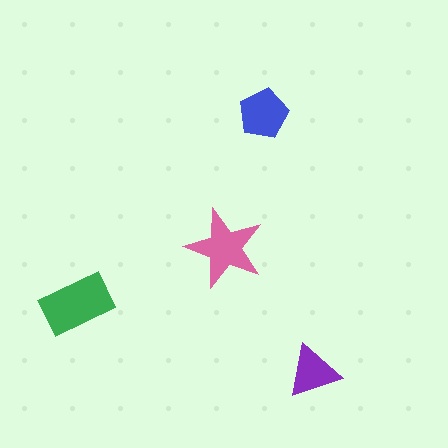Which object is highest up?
The blue pentagon is topmost.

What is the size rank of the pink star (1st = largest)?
2nd.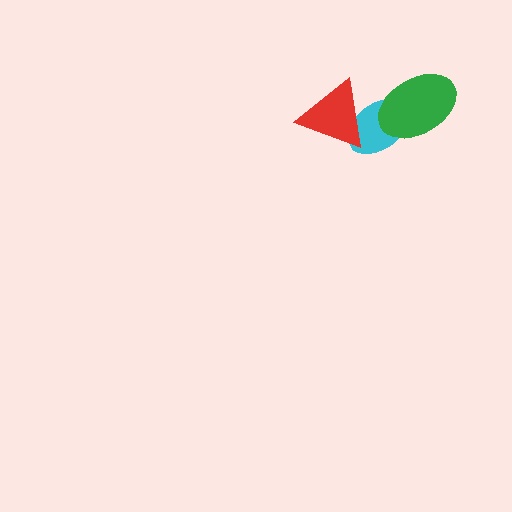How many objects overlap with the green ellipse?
1 object overlaps with the green ellipse.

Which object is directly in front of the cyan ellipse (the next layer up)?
The green ellipse is directly in front of the cyan ellipse.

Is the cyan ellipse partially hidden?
Yes, it is partially covered by another shape.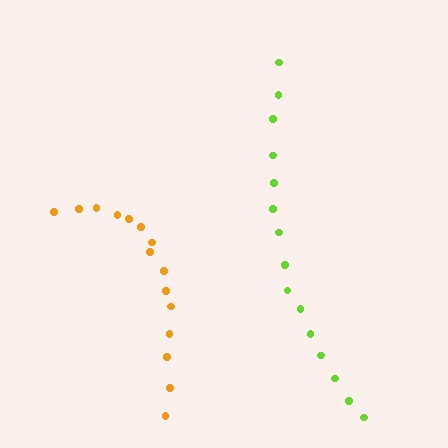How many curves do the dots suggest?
There are 2 distinct paths.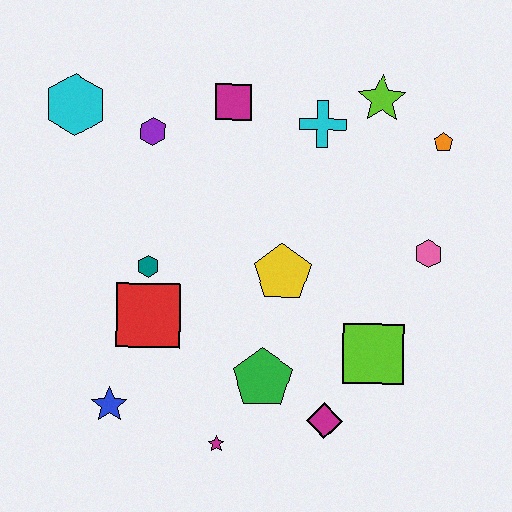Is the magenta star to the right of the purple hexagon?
Yes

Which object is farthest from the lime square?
The cyan hexagon is farthest from the lime square.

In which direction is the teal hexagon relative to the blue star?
The teal hexagon is above the blue star.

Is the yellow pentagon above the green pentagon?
Yes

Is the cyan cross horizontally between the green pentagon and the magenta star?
No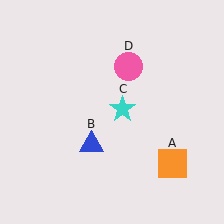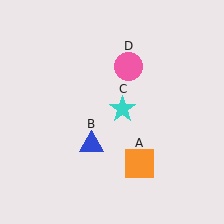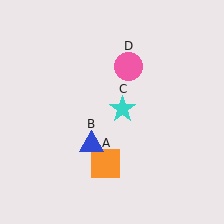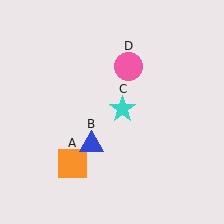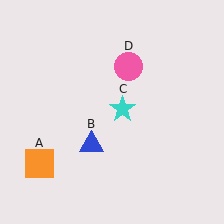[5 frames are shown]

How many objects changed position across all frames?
1 object changed position: orange square (object A).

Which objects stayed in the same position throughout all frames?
Blue triangle (object B) and cyan star (object C) and pink circle (object D) remained stationary.